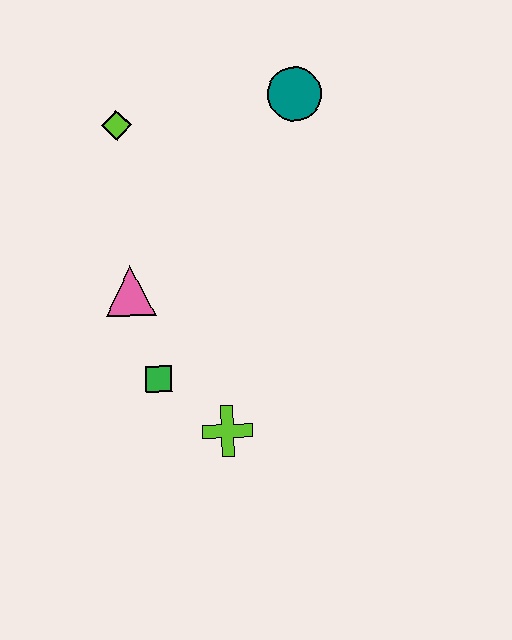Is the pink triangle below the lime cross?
No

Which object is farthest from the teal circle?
The lime cross is farthest from the teal circle.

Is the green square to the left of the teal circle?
Yes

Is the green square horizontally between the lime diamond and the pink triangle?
No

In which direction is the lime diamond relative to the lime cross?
The lime diamond is above the lime cross.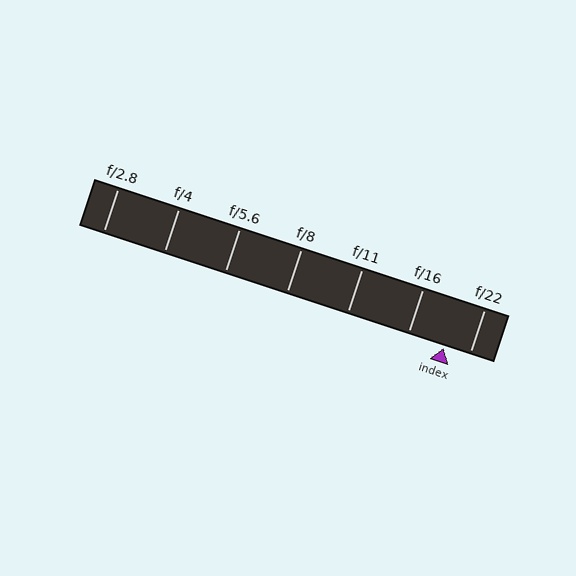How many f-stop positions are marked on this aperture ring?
There are 7 f-stop positions marked.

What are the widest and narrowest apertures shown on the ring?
The widest aperture shown is f/2.8 and the narrowest is f/22.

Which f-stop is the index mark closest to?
The index mark is closest to f/22.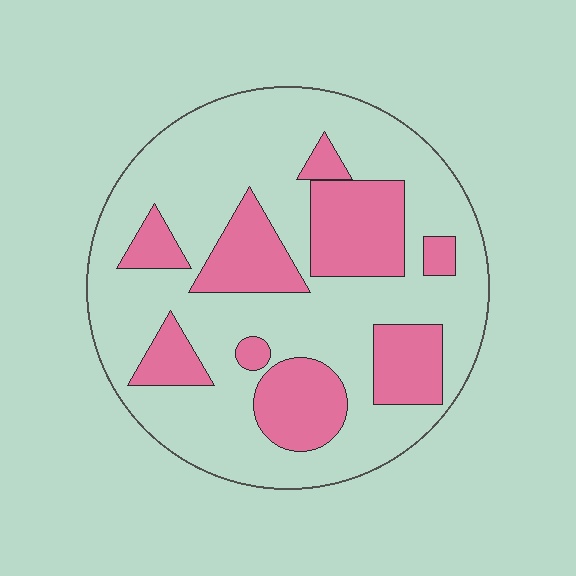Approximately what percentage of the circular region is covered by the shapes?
Approximately 30%.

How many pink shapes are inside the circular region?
9.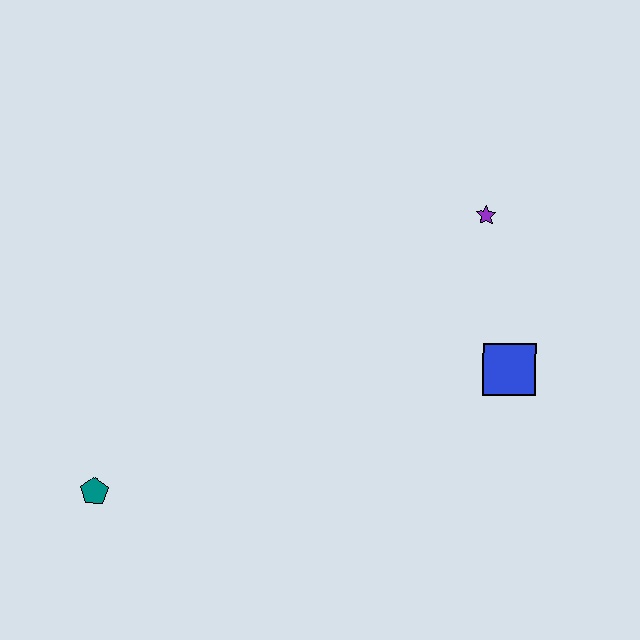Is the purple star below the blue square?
No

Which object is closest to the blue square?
The purple star is closest to the blue square.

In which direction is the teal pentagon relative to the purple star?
The teal pentagon is to the left of the purple star.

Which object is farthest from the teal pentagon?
The purple star is farthest from the teal pentagon.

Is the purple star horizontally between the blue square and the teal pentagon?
Yes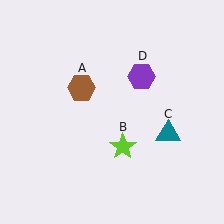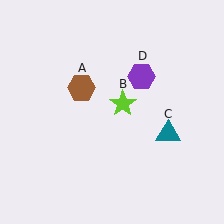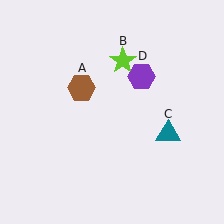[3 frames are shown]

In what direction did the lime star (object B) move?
The lime star (object B) moved up.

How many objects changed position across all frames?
1 object changed position: lime star (object B).